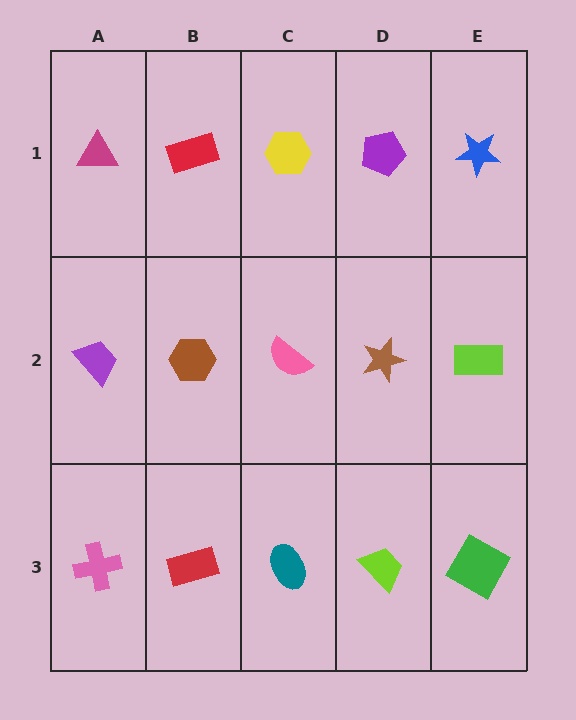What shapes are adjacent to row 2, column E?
A blue star (row 1, column E), a green square (row 3, column E), a brown star (row 2, column D).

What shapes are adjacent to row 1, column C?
A pink semicircle (row 2, column C), a red rectangle (row 1, column B), a purple pentagon (row 1, column D).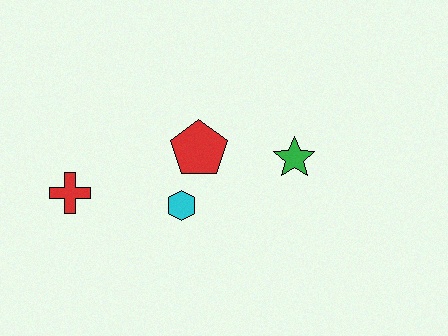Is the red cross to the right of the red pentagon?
No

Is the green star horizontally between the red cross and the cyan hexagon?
No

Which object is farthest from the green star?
The red cross is farthest from the green star.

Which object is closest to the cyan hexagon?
The red pentagon is closest to the cyan hexagon.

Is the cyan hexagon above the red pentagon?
No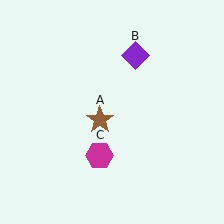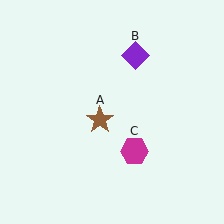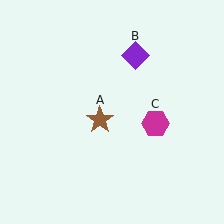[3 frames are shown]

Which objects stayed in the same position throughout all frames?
Brown star (object A) and purple diamond (object B) remained stationary.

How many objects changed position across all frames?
1 object changed position: magenta hexagon (object C).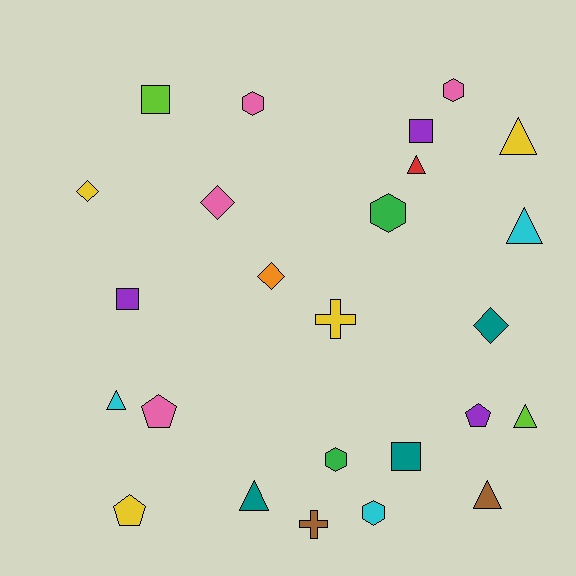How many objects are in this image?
There are 25 objects.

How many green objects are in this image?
There are 2 green objects.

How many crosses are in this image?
There are 2 crosses.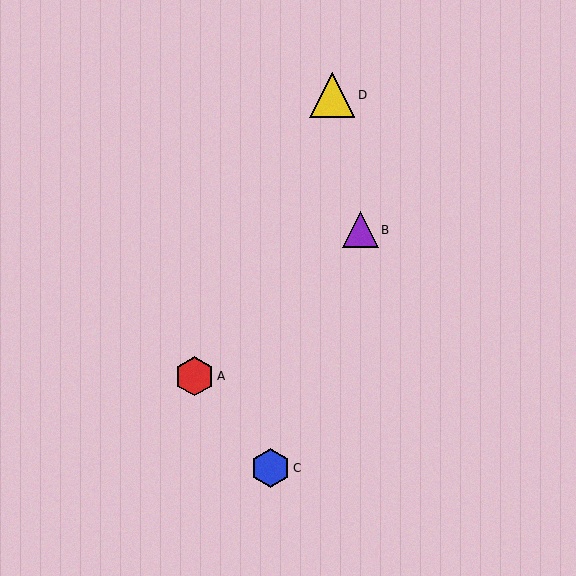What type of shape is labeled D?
Shape D is a yellow triangle.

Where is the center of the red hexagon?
The center of the red hexagon is at (194, 376).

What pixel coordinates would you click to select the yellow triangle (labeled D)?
Click at (332, 95) to select the yellow triangle D.